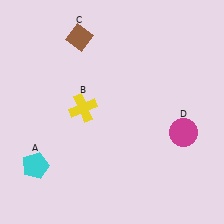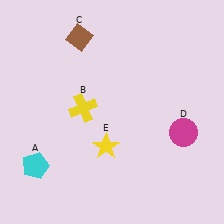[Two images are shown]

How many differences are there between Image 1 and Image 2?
There is 1 difference between the two images.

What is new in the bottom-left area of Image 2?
A yellow star (E) was added in the bottom-left area of Image 2.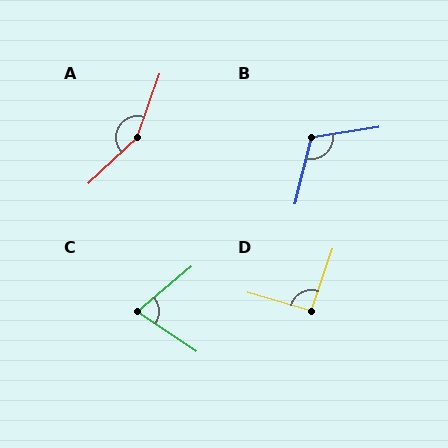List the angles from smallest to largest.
C (74°), D (92°), B (113°), A (153°).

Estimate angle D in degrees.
Approximately 92 degrees.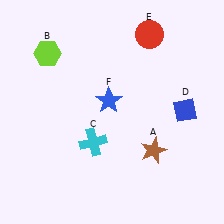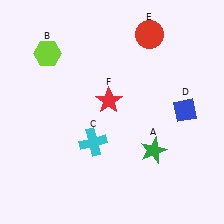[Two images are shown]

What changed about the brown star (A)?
In Image 1, A is brown. In Image 2, it changed to green.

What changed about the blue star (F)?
In Image 1, F is blue. In Image 2, it changed to red.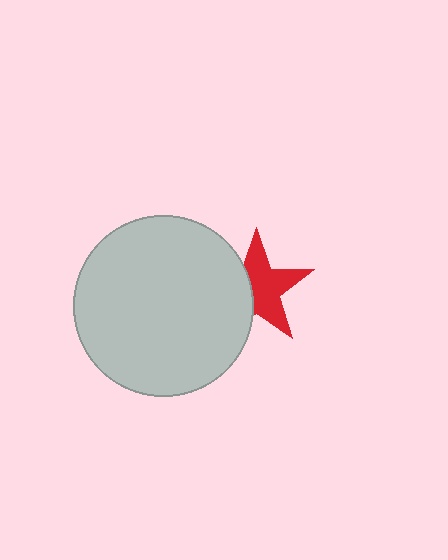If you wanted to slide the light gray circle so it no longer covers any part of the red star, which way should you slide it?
Slide it left — that is the most direct way to separate the two shapes.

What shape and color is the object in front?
The object in front is a light gray circle.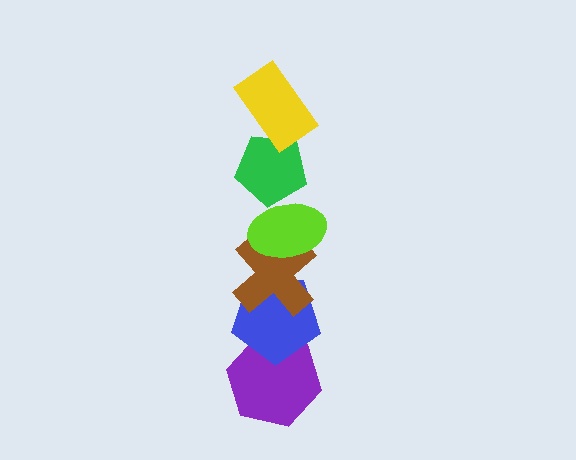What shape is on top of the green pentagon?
The yellow rectangle is on top of the green pentagon.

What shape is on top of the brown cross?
The lime ellipse is on top of the brown cross.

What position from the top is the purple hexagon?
The purple hexagon is 6th from the top.